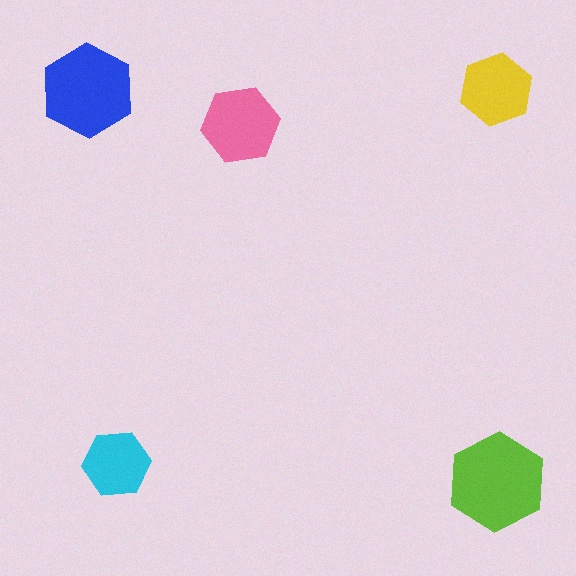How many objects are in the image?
There are 5 objects in the image.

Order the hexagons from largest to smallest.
the lime one, the blue one, the pink one, the yellow one, the cyan one.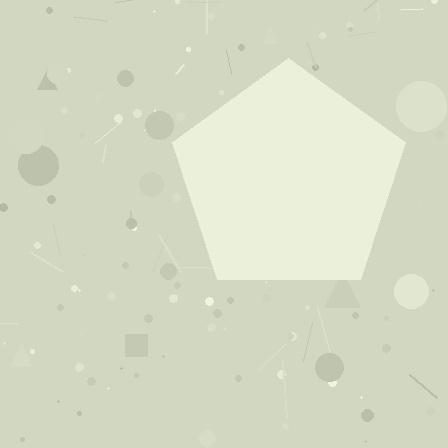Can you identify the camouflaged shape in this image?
The camouflaged shape is a pentagon.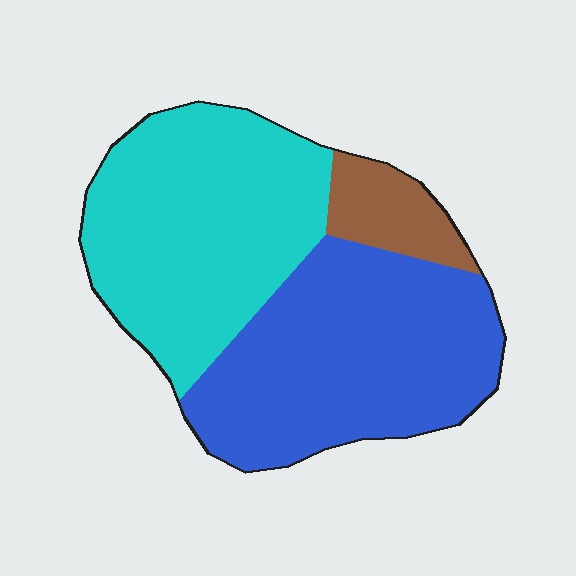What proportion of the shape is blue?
Blue takes up about one half (1/2) of the shape.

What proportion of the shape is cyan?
Cyan covers roughly 45% of the shape.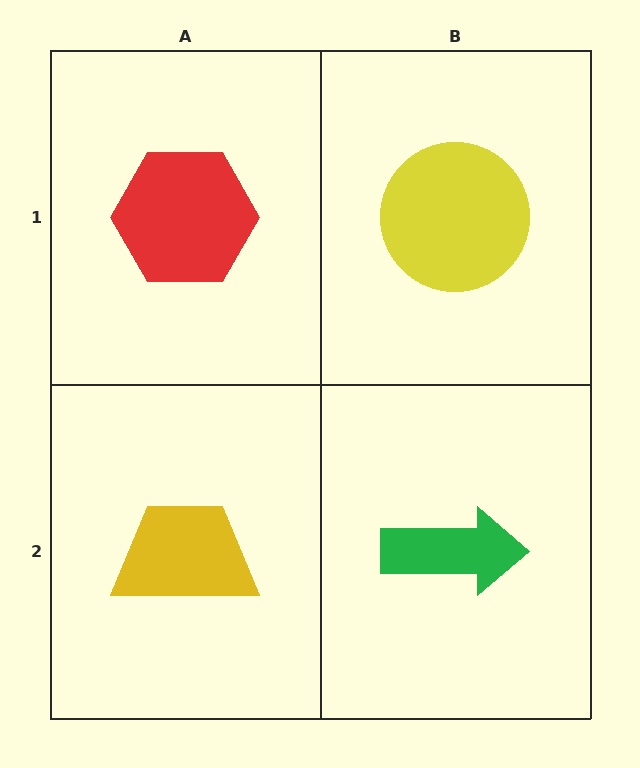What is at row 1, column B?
A yellow circle.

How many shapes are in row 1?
2 shapes.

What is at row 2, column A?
A yellow trapezoid.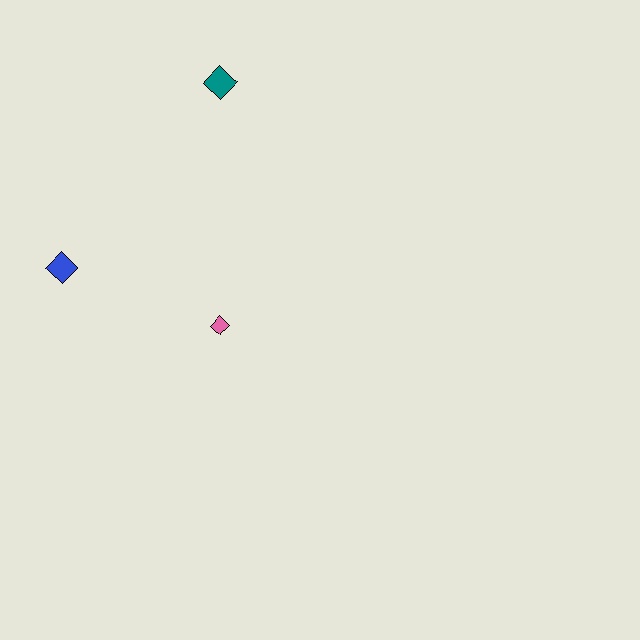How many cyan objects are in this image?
There are no cyan objects.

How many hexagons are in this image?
There are no hexagons.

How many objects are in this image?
There are 3 objects.